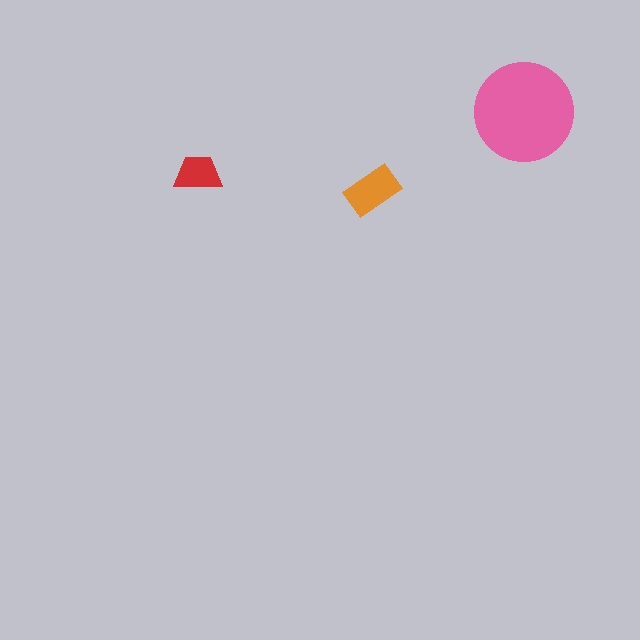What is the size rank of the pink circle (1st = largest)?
1st.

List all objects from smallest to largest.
The red trapezoid, the orange rectangle, the pink circle.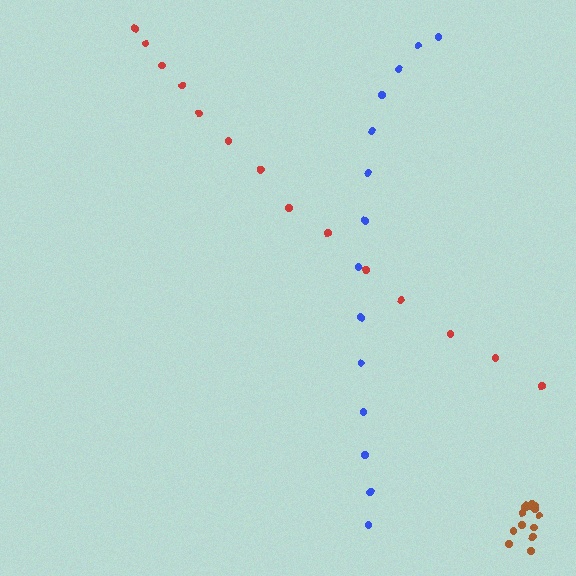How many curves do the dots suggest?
There are 3 distinct paths.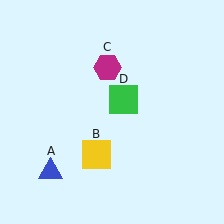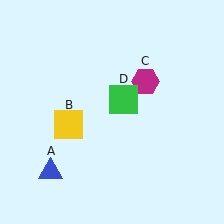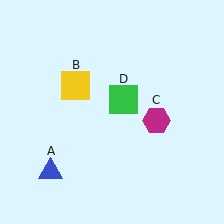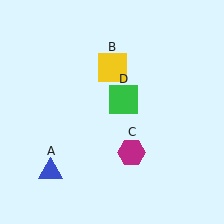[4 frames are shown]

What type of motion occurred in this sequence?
The yellow square (object B), magenta hexagon (object C) rotated clockwise around the center of the scene.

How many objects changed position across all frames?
2 objects changed position: yellow square (object B), magenta hexagon (object C).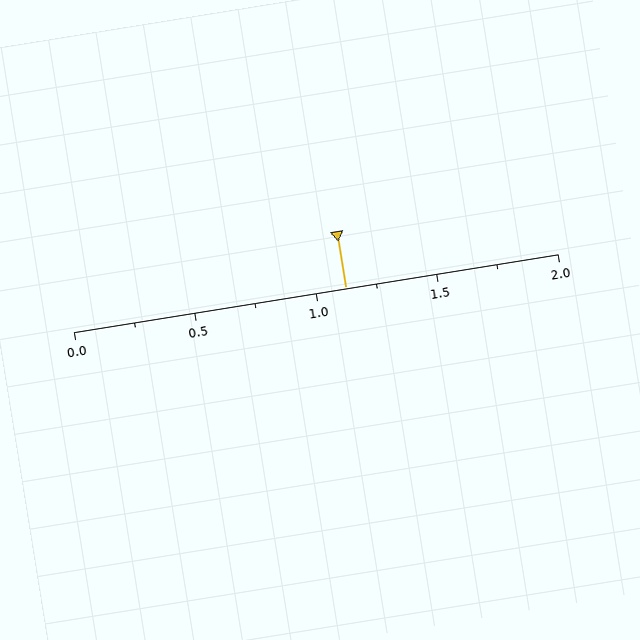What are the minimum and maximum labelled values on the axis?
The axis runs from 0.0 to 2.0.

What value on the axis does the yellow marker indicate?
The marker indicates approximately 1.12.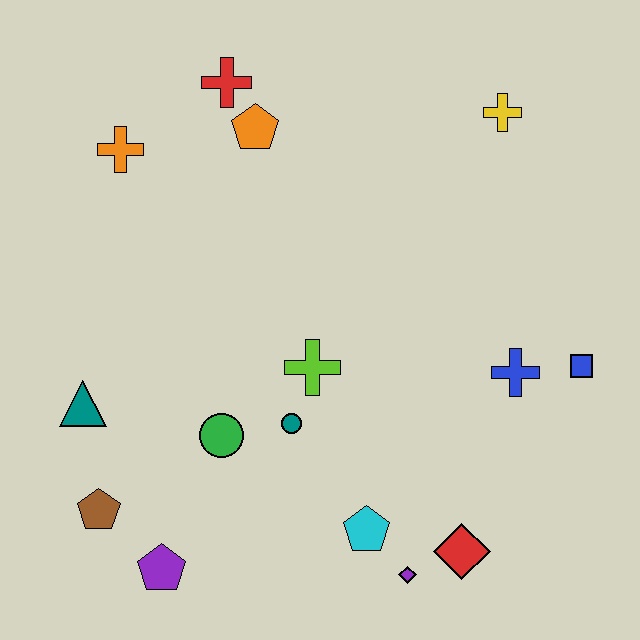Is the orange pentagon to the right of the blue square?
No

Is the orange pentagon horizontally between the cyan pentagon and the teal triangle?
Yes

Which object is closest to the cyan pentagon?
The purple diamond is closest to the cyan pentagon.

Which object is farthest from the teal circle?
The yellow cross is farthest from the teal circle.